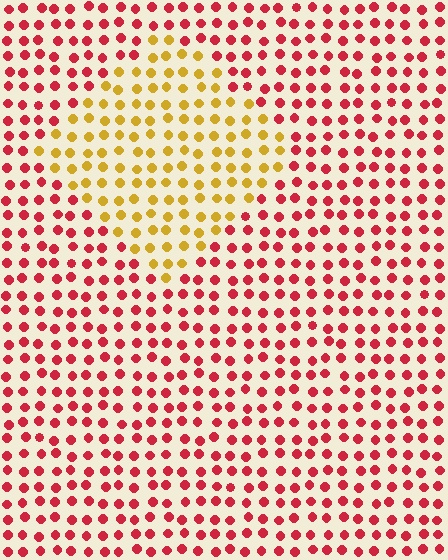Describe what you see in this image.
The image is filled with small red elements in a uniform arrangement. A diamond-shaped region is visible where the elements are tinted to a slightly different hue, forming a subtle color boundary.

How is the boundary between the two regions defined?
The boundary is defined purely by a slight shift in hue (about 56 degrees). Spacing, size, and orientation are identical on both sides.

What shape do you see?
I see a diamond.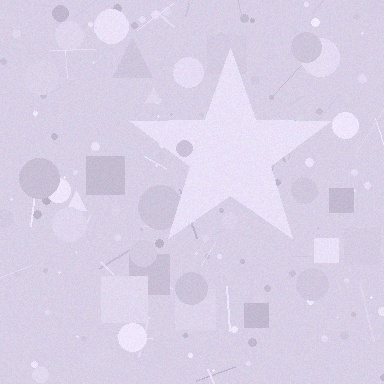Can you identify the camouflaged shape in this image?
The camouflaged shape is a star.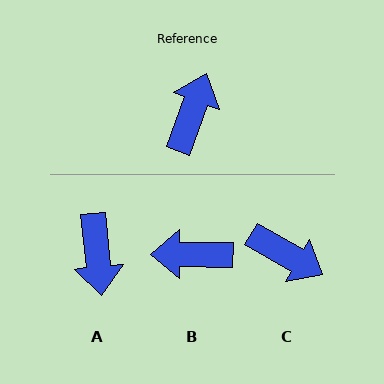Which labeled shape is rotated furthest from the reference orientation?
A, about 154 degrees away.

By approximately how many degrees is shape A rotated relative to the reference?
Approximately 154 degrees clockwise.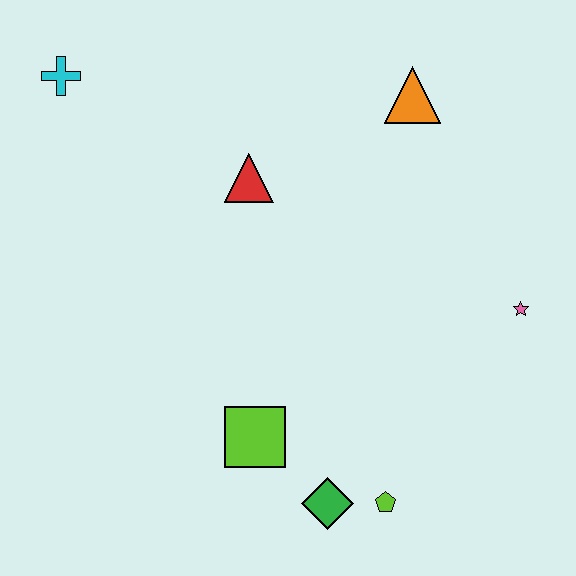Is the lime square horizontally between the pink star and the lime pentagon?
No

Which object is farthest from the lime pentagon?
The cyan cross is farthest from the lime pentagon.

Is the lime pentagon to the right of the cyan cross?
Yes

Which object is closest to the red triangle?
The orange triangle is closest to the red triangle.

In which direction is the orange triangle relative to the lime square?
The orange triangle is above the lime square.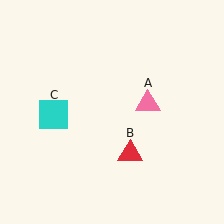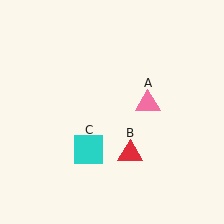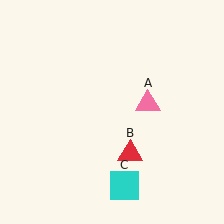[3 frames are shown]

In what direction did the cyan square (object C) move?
The cyan square (object C) moved down and to the right.